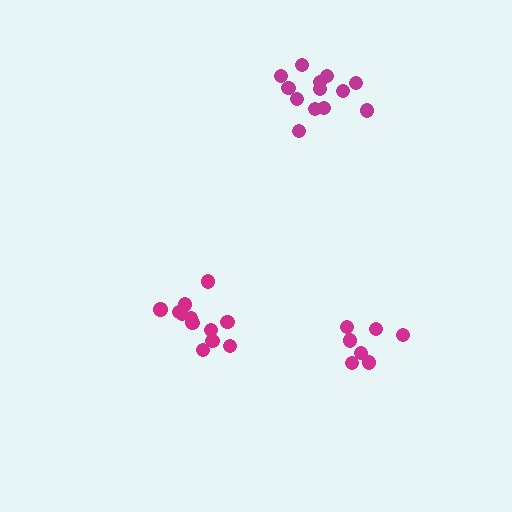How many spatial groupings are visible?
There are 3 spatial groupings.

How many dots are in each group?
Group 1: 13 dots, Group 2: 12 dots, Group 3: 7 dots (32 total).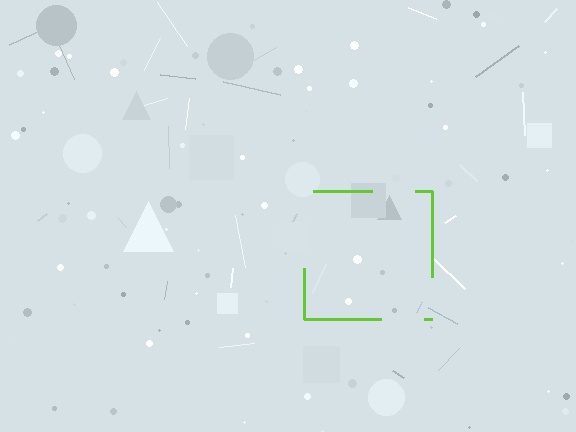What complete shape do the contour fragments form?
The contour fragments form a square.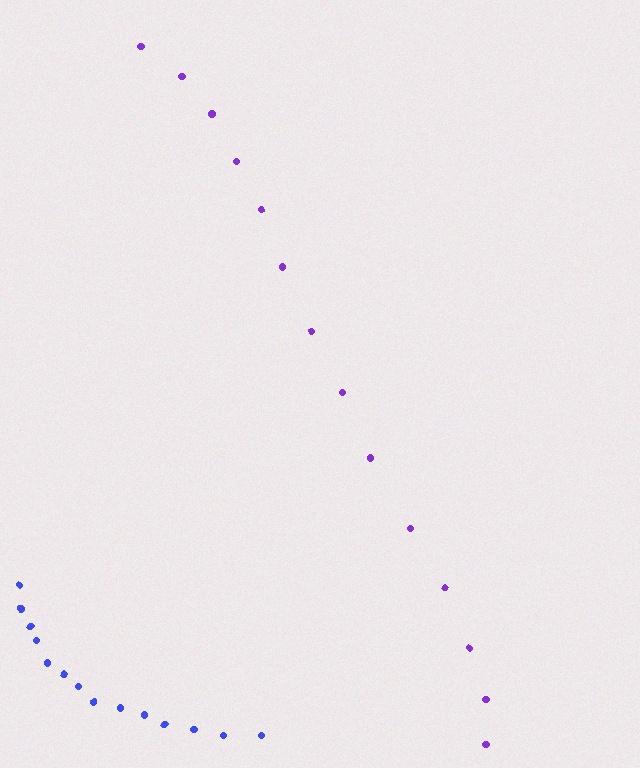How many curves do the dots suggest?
There are 2 distinct paths.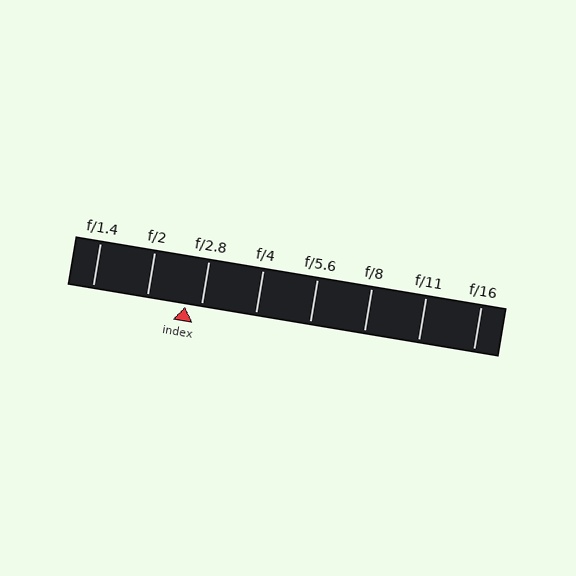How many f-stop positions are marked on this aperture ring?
There are 8 f-stop positions marked.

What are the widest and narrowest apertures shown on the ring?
The widest aperture shown is f/1.4 and the narrowest is f/16.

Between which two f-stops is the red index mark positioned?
The index mark is between f/2 and f/2.8.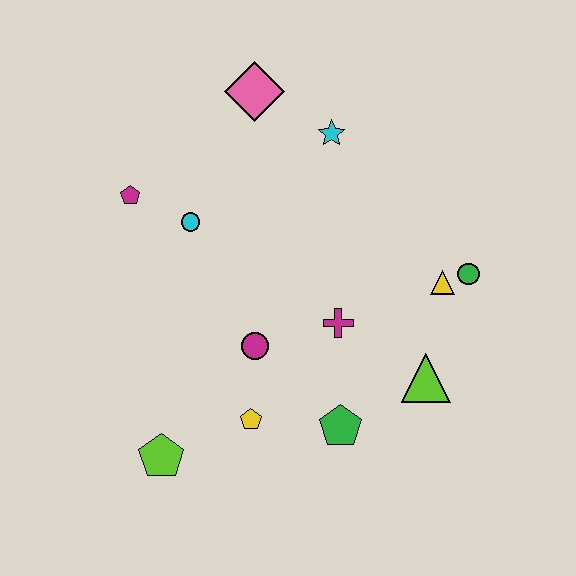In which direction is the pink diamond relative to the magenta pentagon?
The pink diamond is to the right of the magenta pentagon.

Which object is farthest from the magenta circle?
The pink diamond is farthest from the magenta circle.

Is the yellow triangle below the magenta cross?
No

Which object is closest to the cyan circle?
The magenta pentagon is closest to the cyan circle.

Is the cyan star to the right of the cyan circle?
Yes